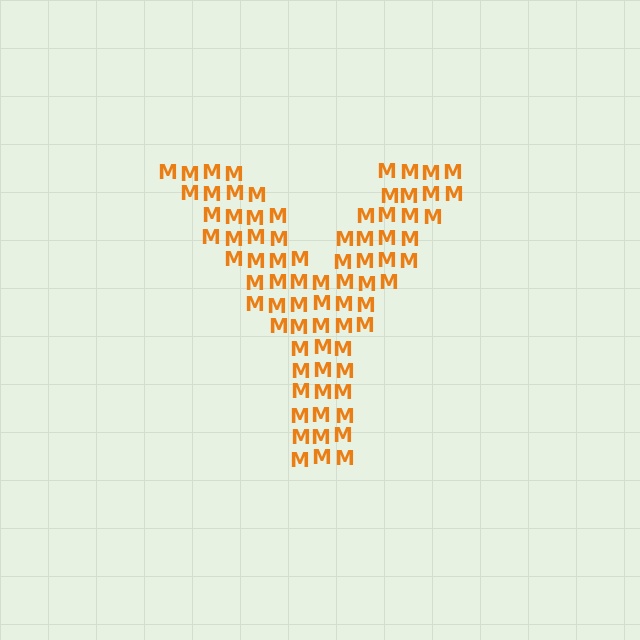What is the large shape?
The large shape is the letter Y.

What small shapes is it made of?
It is made of small letter M's.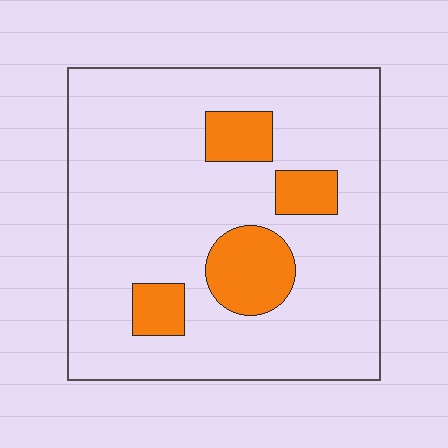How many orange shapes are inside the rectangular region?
4.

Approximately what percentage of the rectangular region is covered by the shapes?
Approximately 15%.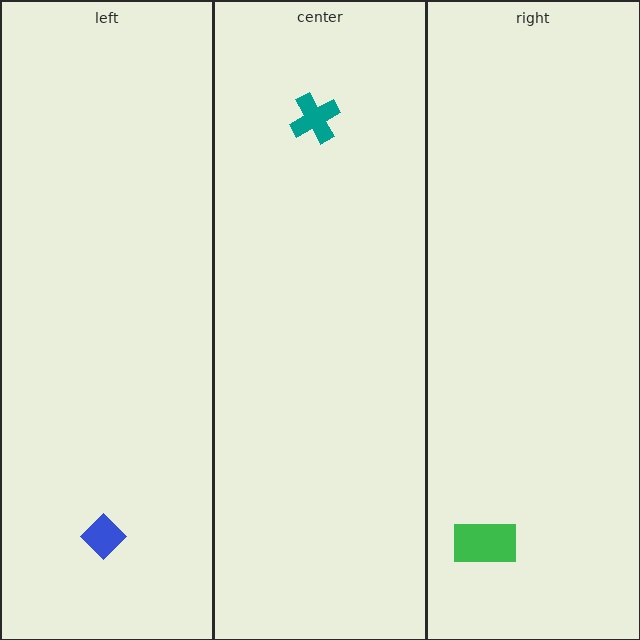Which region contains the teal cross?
The center region.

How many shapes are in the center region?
1.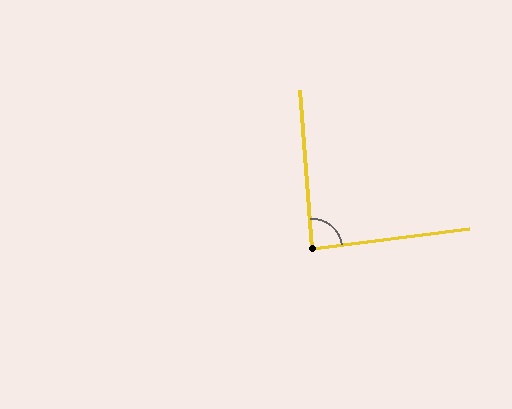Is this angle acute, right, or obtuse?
It is approximately a right angle.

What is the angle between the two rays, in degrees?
Approximately 87 degrees.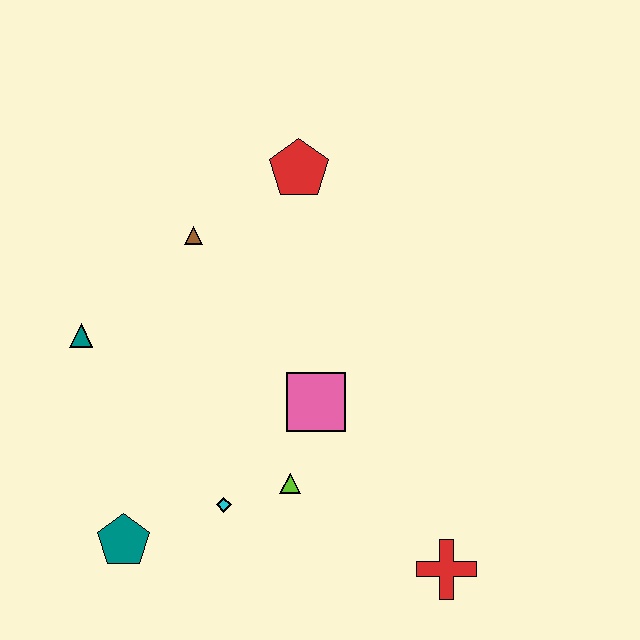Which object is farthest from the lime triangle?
The red pentagon is farthest from the lime triangle.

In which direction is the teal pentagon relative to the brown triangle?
The teal pentagon is below the brown triangle.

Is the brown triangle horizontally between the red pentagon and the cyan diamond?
No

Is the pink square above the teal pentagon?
Yes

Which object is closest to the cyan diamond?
The lime triangle is closest to the cyan diamond.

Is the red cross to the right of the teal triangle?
Yes